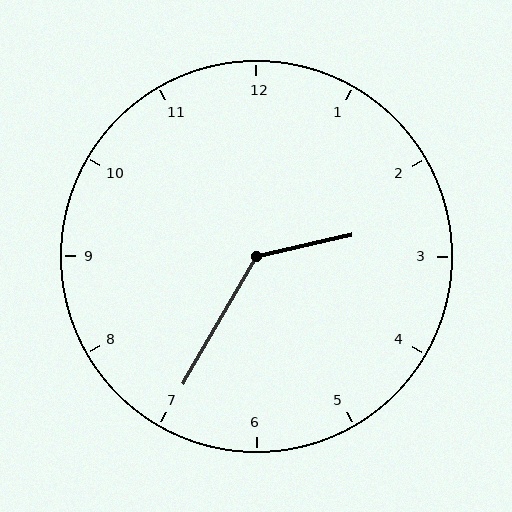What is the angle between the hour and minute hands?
Approximately 132 degrees.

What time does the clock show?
2:35.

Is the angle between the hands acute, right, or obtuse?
It is obtuse.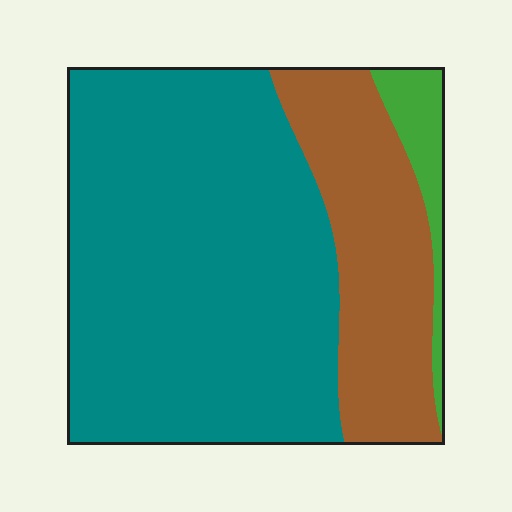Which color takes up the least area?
Green, at roughly 5%.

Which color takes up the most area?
Teal, at roughly 70%.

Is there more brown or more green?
Brown.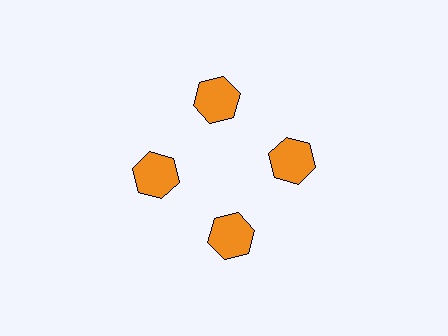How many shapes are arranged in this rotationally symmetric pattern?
There are 4 shapes, arranged in 4 groups of 1.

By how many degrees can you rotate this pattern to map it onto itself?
The pattern maps onto itself every 90 degrees of rotation.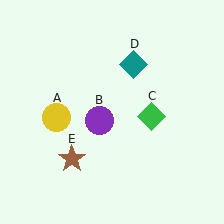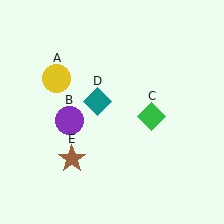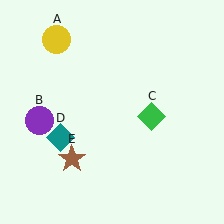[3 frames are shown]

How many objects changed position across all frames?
3 objects changed position: yellow circle (object A), purple circle (object B), teal diamond (object D).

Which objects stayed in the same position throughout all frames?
Green diamond (object C) and brown star (object E) remained stationary.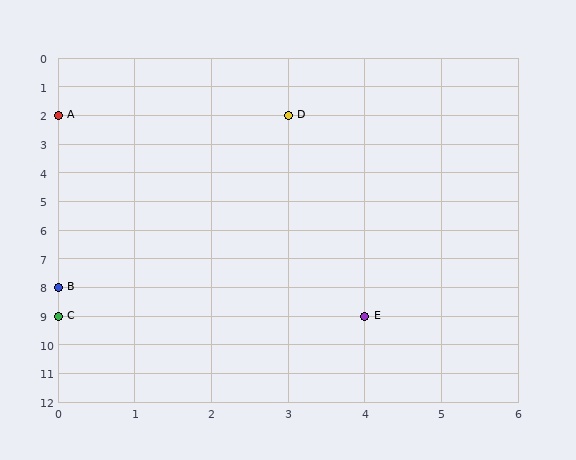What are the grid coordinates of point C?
Point C is at grid coordinates (0, 9).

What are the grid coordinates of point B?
Point B is at grid coordinates (0, 8).